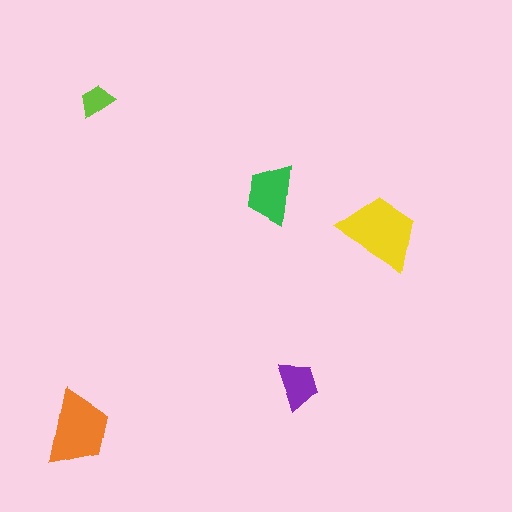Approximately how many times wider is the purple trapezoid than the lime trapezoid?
About 1.5 times wider.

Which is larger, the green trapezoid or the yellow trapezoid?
The yellow one.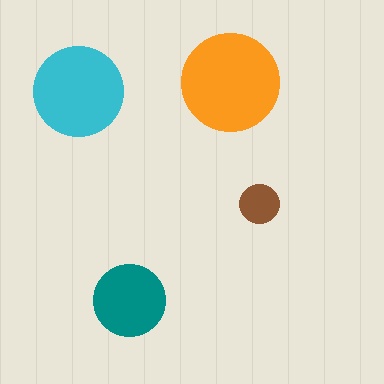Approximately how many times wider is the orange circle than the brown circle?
About 2.5 times wider.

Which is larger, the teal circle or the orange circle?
The orange one.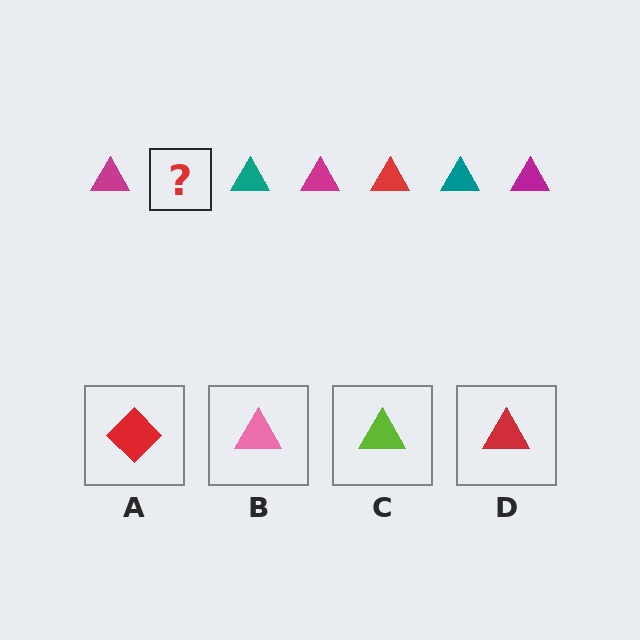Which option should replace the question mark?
Option D.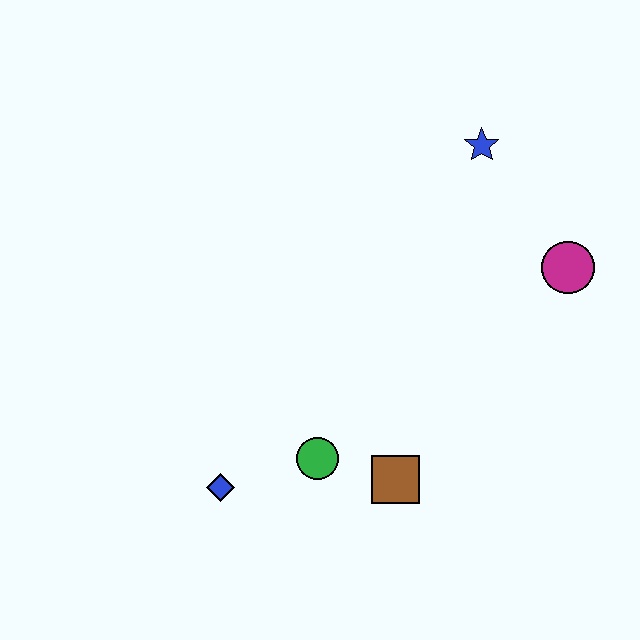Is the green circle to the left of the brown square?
Yes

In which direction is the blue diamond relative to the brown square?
The blue diamond is to the left of the brown square.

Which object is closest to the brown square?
The green circle is closest to the brown square.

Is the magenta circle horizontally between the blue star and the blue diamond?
No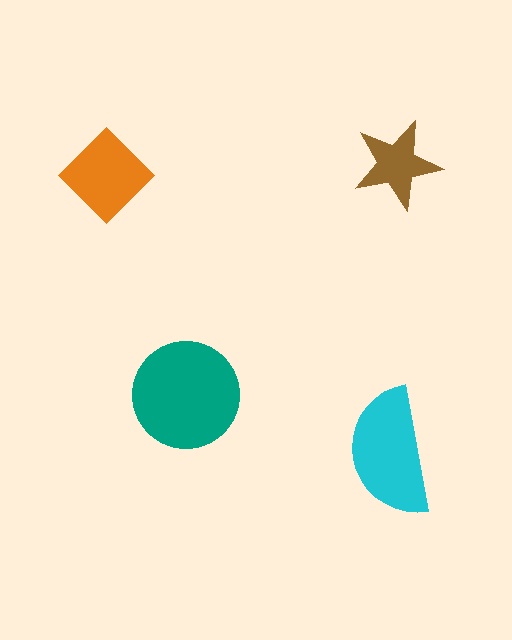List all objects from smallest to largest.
The brown star, the orange diamond, the cyan semicircle, the teal circle.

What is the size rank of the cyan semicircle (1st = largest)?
2nd.